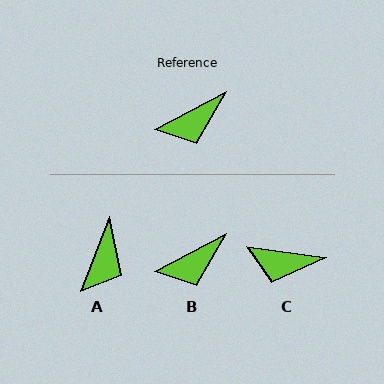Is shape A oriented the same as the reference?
No, it is off by about 41 degrees.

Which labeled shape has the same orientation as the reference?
B.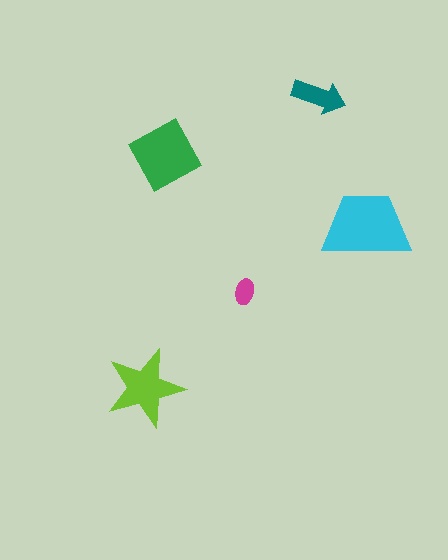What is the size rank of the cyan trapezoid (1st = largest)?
1st.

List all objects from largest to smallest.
The cyan trapezoid, the green diamond, the lime star, the teal arrow, the magenta ellipse.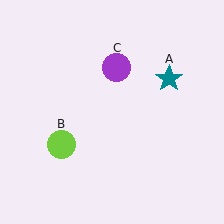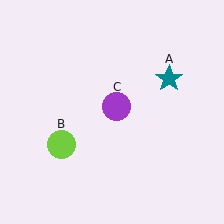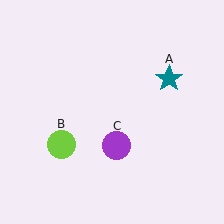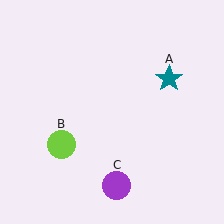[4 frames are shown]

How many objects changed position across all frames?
1 object changed position: purple circle (object C).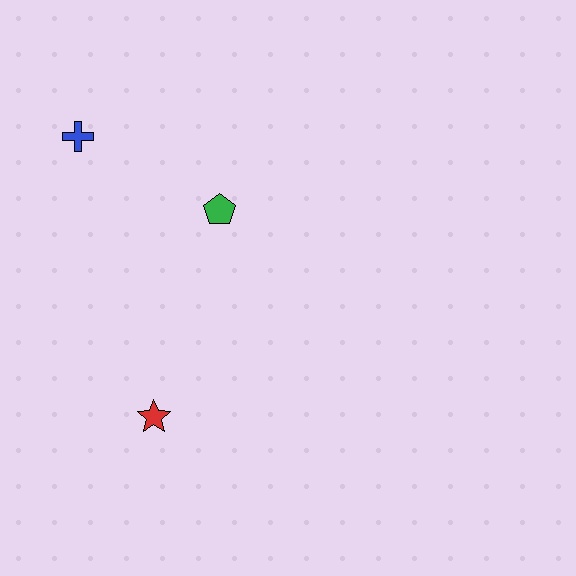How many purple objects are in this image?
There are no purple objects.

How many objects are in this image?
There are 3 objects.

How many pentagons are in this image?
There is 1 pentagon.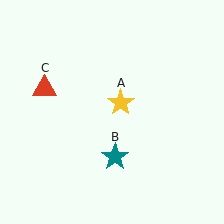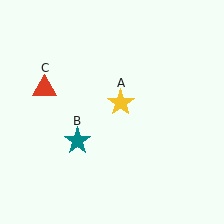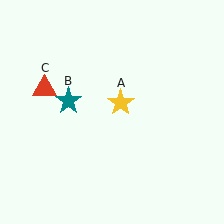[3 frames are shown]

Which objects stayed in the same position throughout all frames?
Yellow star (object A) and red triangle (object C) remained stationary.